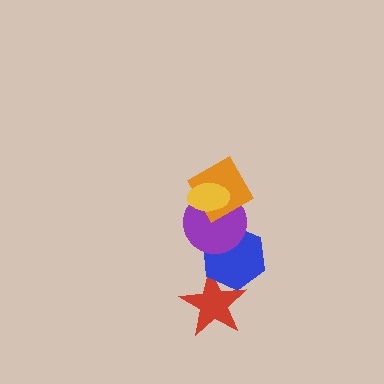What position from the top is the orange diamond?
The orange diamond is 2nd from the top.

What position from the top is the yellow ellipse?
The yellow ellipse is 1st from the top.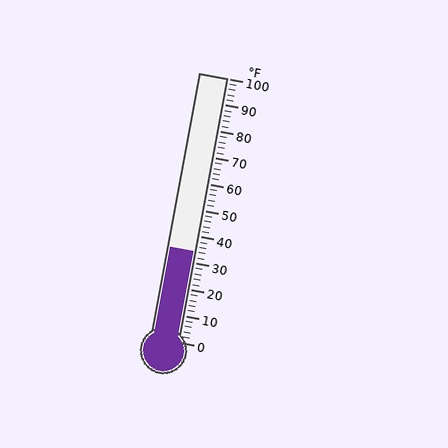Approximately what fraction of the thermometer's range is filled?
The thermometer is filled to approximately 35% of its range.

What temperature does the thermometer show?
The thermometer shows approximately 34°F.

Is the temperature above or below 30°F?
The temperature is above 30°F.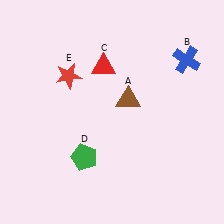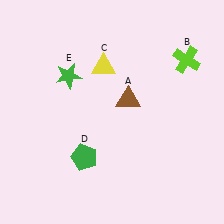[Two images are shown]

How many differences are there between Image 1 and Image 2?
There are 3 differences between the two images.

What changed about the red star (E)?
In Image 1, E is red. In Image 2, it changed to green.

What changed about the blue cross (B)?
In Image 1, B is blue. In Image 2, it changed to lime.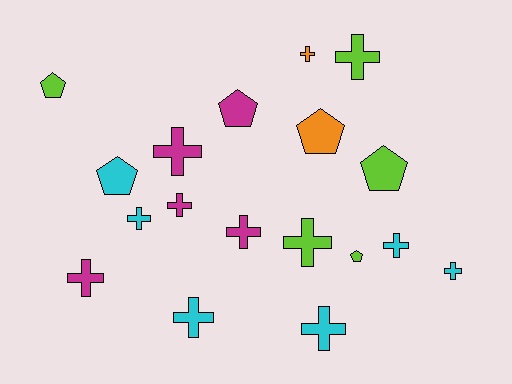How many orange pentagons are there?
There is 1 orange pentagon.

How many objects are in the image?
There are 18 objects.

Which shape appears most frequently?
Cross, with 12 objects.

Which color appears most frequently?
Cyan, with 6 objects.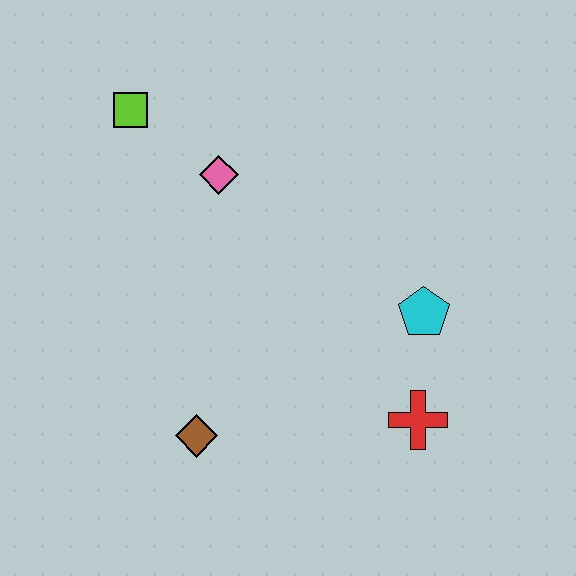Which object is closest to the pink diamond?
The lime square is closest to the pink diamond.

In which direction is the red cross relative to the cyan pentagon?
The red cross is below the cyan pentagon.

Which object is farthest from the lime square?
The red cross is farthest from the lime square.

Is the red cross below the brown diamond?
No